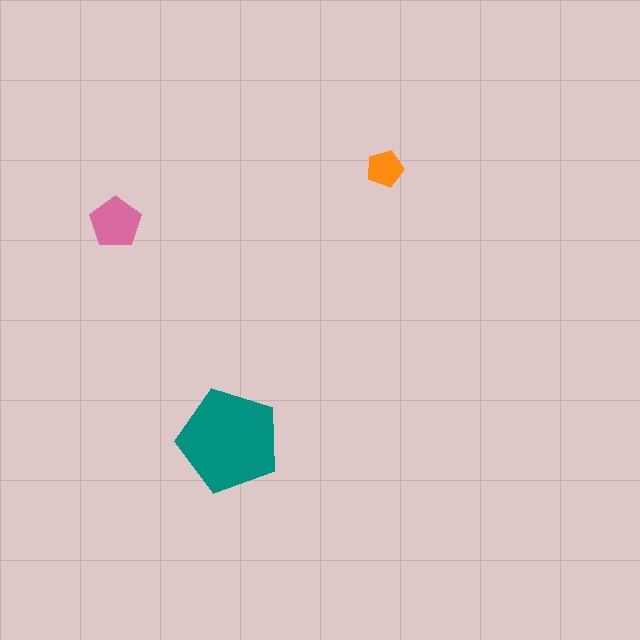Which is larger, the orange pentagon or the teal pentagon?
The teal one.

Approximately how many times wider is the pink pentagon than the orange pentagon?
About 1.5 times wider.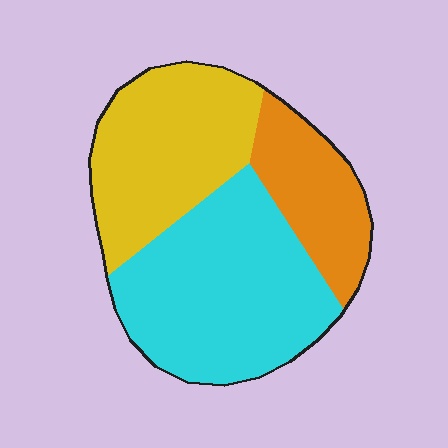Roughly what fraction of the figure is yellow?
Yellow covers roughly 35% of the figure.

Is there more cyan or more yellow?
Cyan.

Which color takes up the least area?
Orange, at roughly 20%.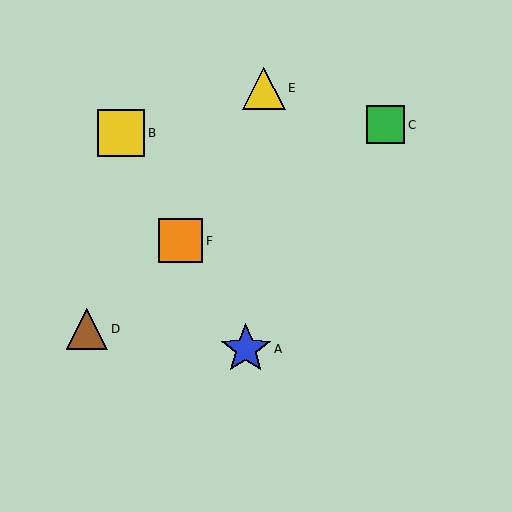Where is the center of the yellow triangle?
The center of the yellow triangle is at (264, 88).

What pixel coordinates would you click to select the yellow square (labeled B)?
Click at (121, 133) to select the yellow square B.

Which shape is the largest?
The blue star (labeled A) is the largest.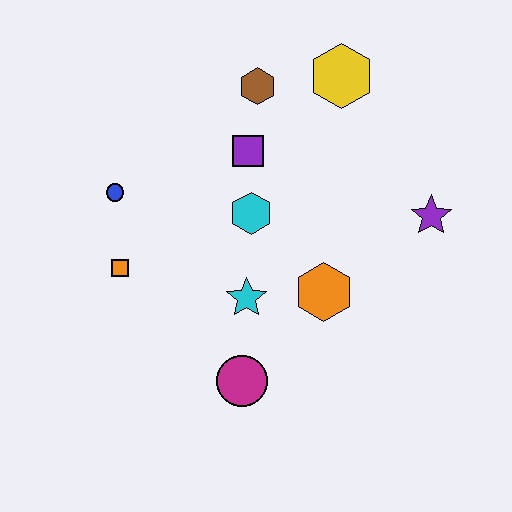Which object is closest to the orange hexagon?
The cyan star is closest to the orange hexagon.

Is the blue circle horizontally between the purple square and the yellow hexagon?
No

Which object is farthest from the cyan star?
The yellow hexagon is farthest from the cyan star.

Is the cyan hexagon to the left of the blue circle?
No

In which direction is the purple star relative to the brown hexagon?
The purple star is to the right of the brown hexagon.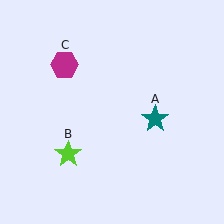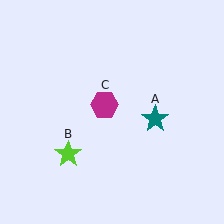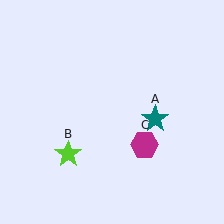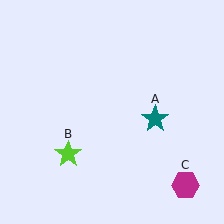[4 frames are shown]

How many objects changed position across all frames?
1 object changed position: magenta hexagon (object C).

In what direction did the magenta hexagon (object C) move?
The magenta hexagon (object C) moved down and to the right.